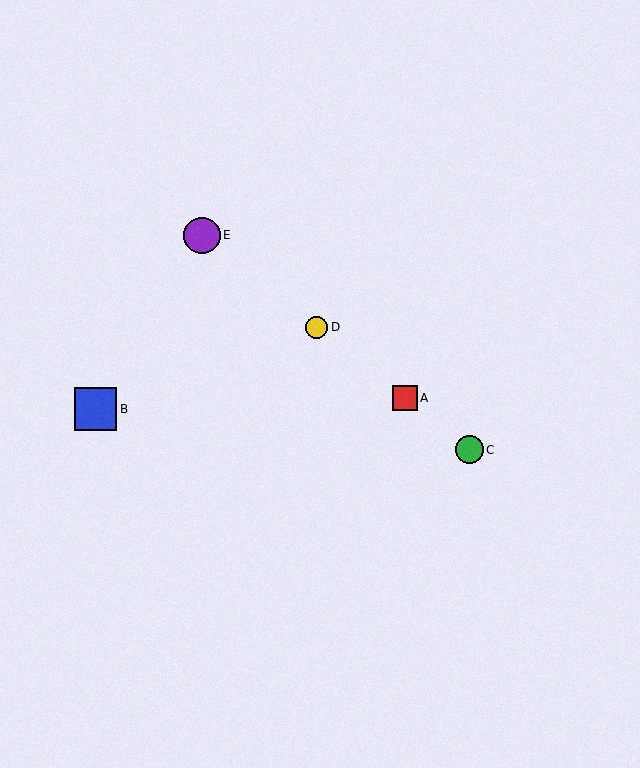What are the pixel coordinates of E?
Object E is at (202, 235).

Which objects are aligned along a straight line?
Objects A, C, D, E are aligned along a straight line.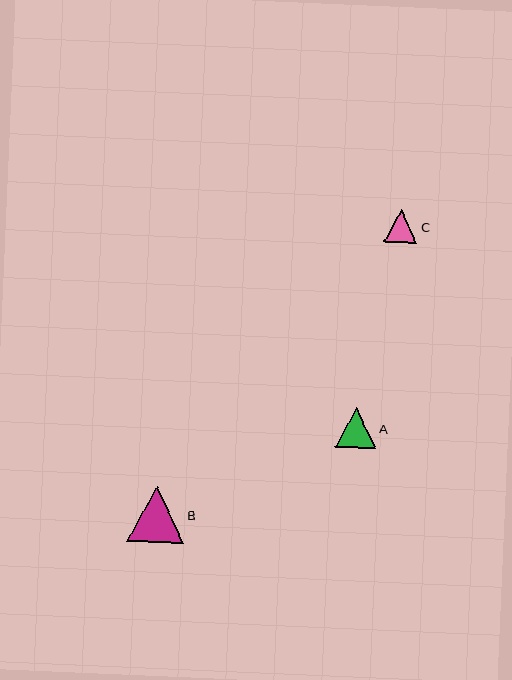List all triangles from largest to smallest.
From largest to smallest: B, A, C.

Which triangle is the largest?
Triangle B is the largest with a size of approximately 56 pixels.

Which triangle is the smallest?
Triangle C is the smallest with a size of approximately 34 pixels.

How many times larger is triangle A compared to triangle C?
Triangle A is approximately 1.2 times the size of triangle C.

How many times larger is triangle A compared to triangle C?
Triangle A is approximately 1.2 times the size of triangle C.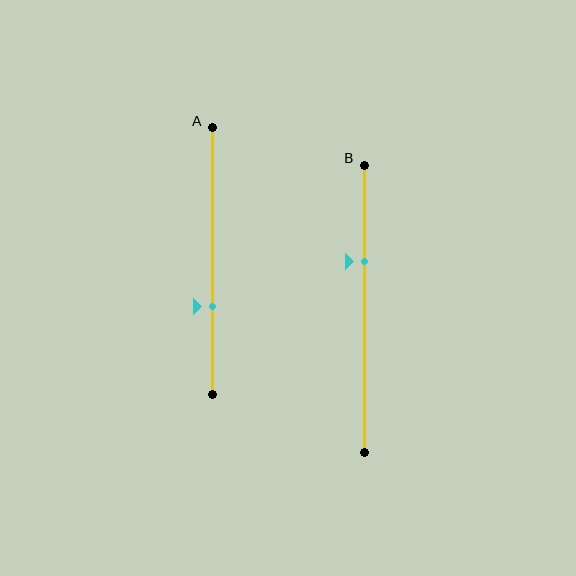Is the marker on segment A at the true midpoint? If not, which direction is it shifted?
No, the marker on segment A is shifted downward by about 17% of the segment length.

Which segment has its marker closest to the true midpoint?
Segment B has its marker closest to the true midpoint.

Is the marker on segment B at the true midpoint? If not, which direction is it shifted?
No, the marker on segment B is shifted upward by about 17% of the segment length.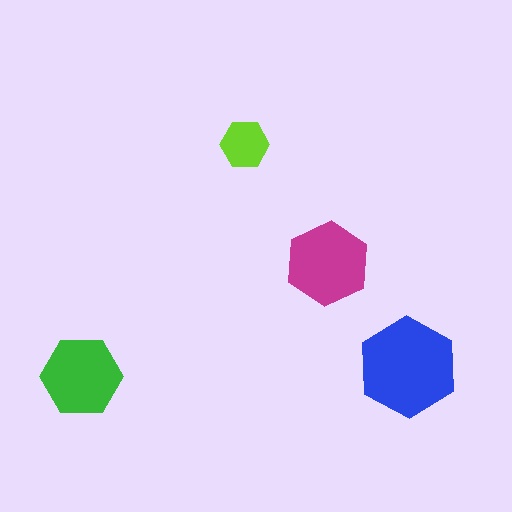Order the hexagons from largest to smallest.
the blue one, the magenta one, the green one, the lime one.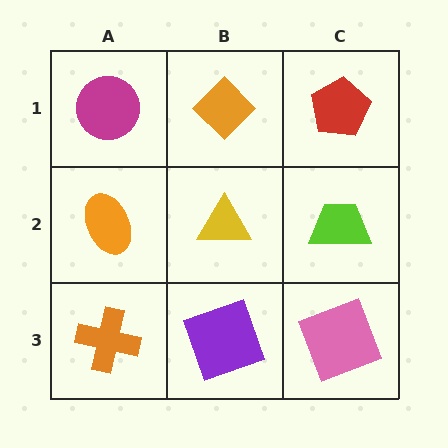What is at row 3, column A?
An orange cross.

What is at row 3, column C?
A pink square.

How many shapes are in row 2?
3 shapes.